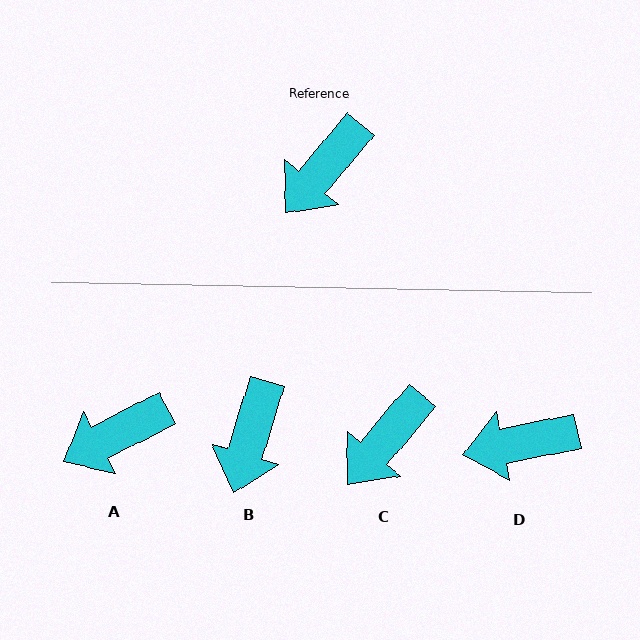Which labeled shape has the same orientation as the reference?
C.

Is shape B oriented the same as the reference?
No, it is off by about 24 degrees.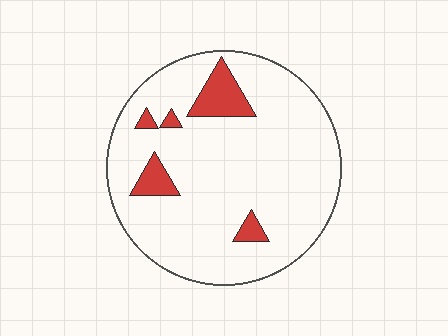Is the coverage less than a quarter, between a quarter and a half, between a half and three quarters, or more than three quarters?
Less than a quarter.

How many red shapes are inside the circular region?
5.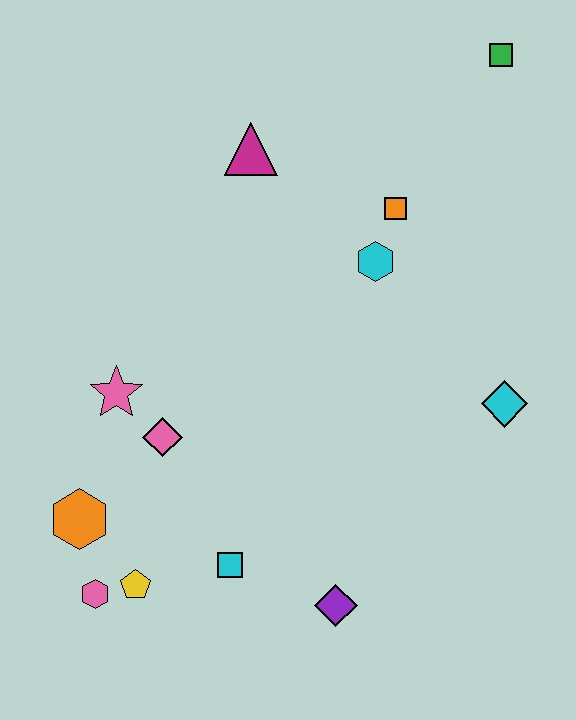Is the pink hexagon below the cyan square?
Yes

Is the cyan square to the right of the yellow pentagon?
Yes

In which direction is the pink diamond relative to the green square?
The pink diamond is below the green square.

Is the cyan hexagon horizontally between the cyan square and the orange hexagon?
No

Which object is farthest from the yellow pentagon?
The green square is farthest from the yellow pentagon.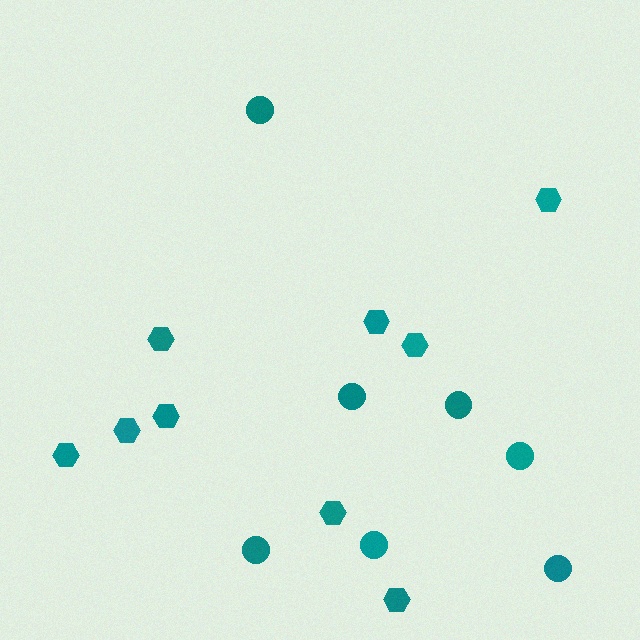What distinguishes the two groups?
There are 2 groups: one group of circles (7) and one group of hexagons (9).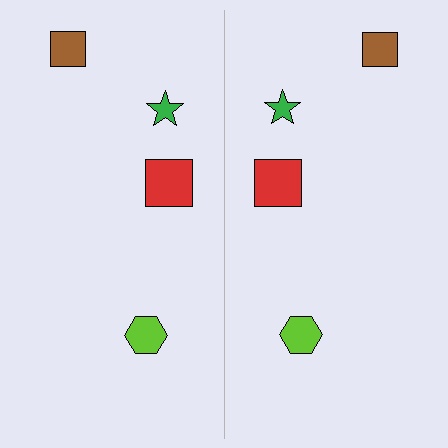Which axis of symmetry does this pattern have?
The pattern has a vertical axis of symmetry running through the center of the image.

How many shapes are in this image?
There are 8 shapes in this image.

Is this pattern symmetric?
Yes, this pattern has bilateral (reflection) symmetry.